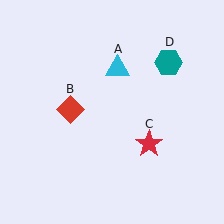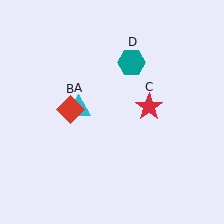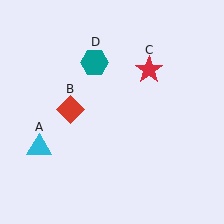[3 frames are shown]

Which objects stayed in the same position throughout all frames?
Red diamond (object B) remained stationary.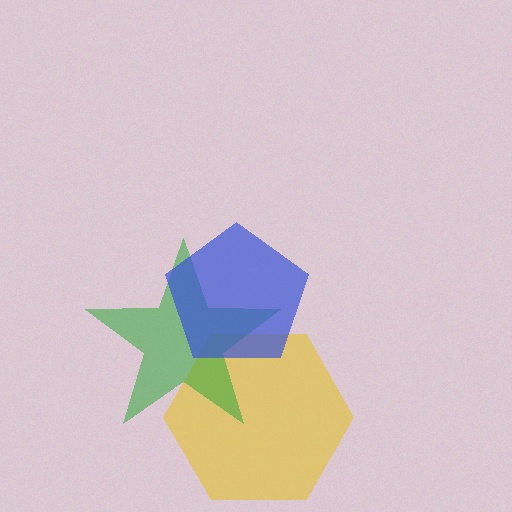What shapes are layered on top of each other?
The layered shapes are: a yellow hexagon, a green star, a blue pentagon.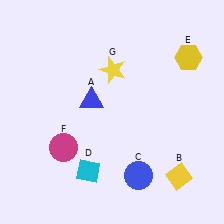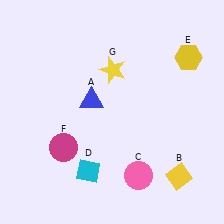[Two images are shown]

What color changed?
The circle (C) changed from blue in Image 1 to pink in Image 2.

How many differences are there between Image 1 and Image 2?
There is 1 difference between the two images.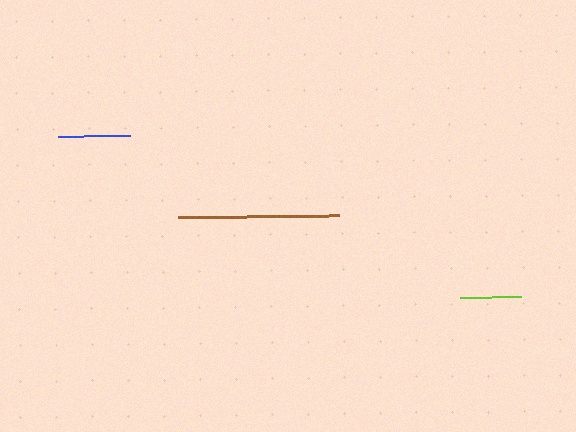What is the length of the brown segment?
The brown segment is approximately 162 pixels long.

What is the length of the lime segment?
The lime segment is approximately 61 pixels long.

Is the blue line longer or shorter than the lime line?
The blue line is longer than the lime line.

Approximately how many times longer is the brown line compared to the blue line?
The brown line is approximately 2.2 times the length of the blue line.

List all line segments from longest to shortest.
From longest to shortest: brown, blue, lime.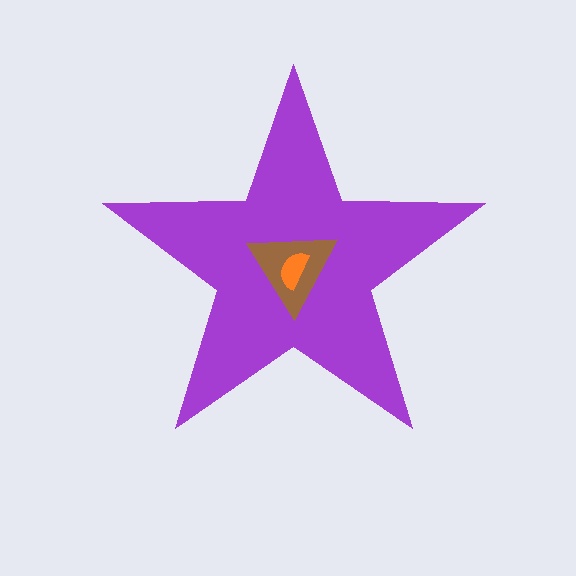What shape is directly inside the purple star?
The brown triangle.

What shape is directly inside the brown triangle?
The orange semicircle.